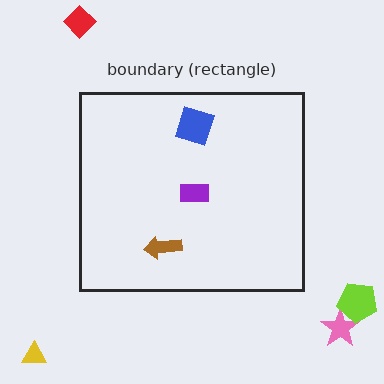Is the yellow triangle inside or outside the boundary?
Outside.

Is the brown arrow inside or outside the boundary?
Inside.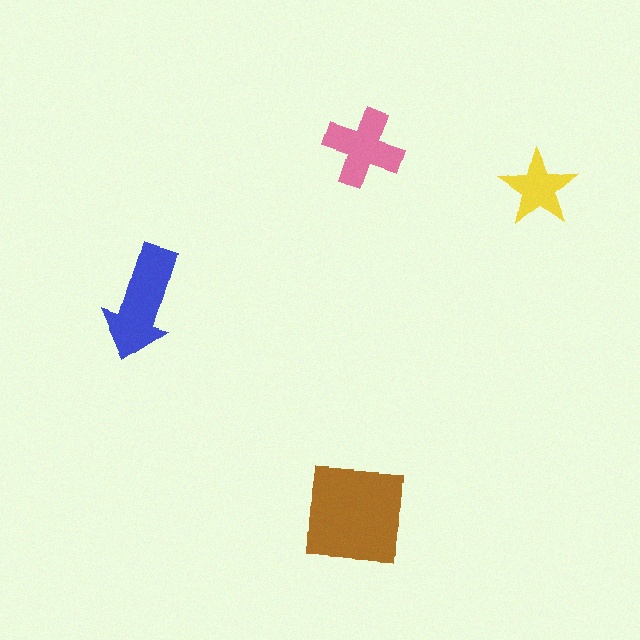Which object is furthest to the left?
The blue arrow is leftmost.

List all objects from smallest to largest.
The yellow star, the pink cross, the blue arrow, the brown square.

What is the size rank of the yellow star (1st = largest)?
4th.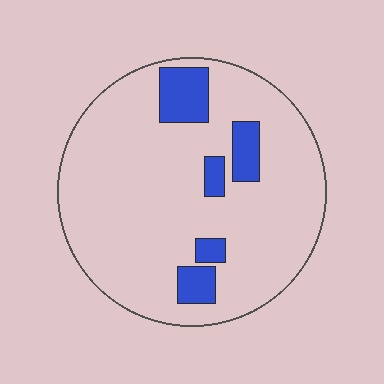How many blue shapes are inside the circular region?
5.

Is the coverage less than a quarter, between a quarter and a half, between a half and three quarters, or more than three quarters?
Less than a quarter.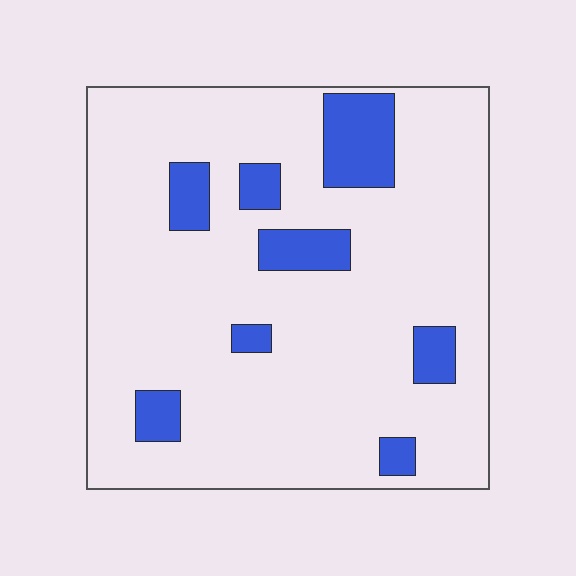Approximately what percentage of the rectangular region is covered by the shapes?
Approximately 15%.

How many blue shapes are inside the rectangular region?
8.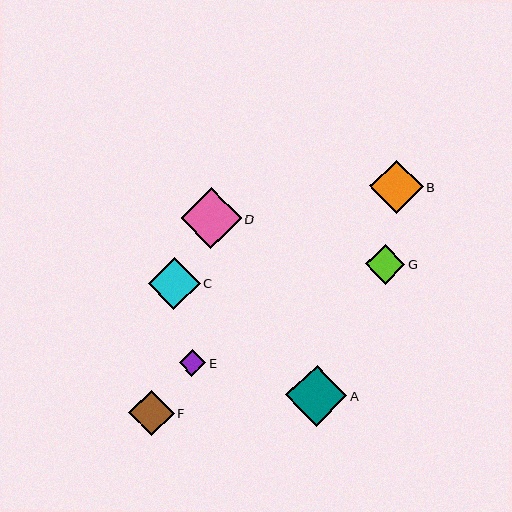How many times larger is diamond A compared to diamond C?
Diamond A is approximately 1.2 times the size of diamond C.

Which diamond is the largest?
Diamond A is the largest with a size of approximately 61 pixels.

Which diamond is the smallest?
Diamond E is the smallest with a size of approximately 26 pixels.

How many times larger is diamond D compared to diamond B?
Diamond D is approximately 1.1 times the size of diamond B.